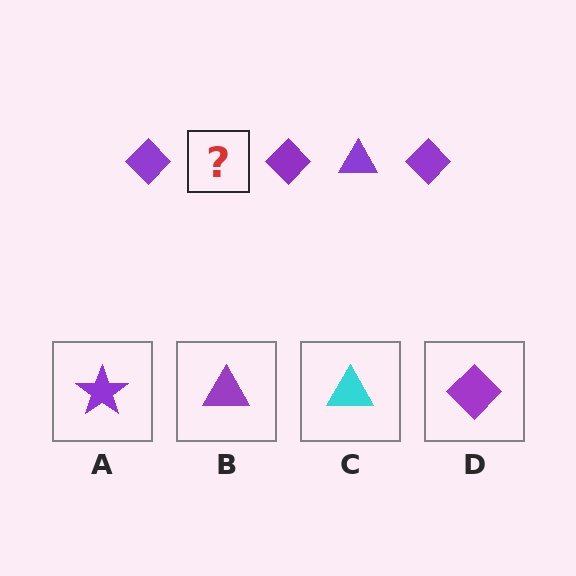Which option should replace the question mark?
Option B.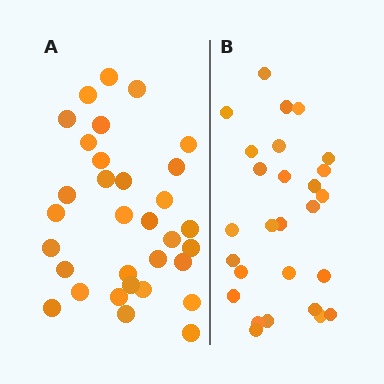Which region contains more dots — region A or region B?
Region A (the left region) has more dots.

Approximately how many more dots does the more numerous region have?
Region A has about 5 more dots than region B.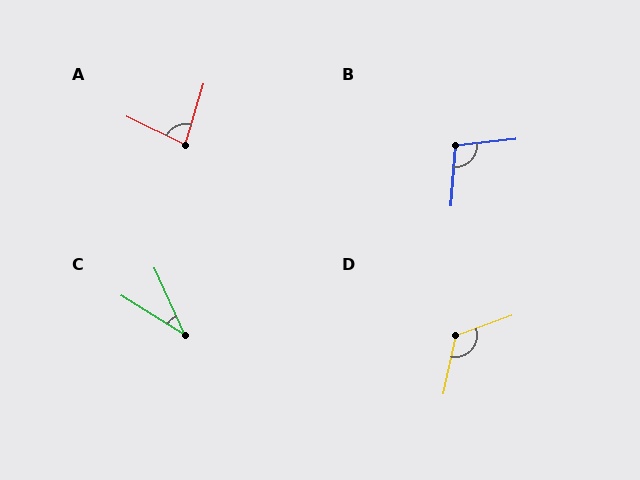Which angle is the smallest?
C, at approximately 34 degrees.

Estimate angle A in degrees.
Approximately 81 degrees.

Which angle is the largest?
D, at approximately 123 degrees.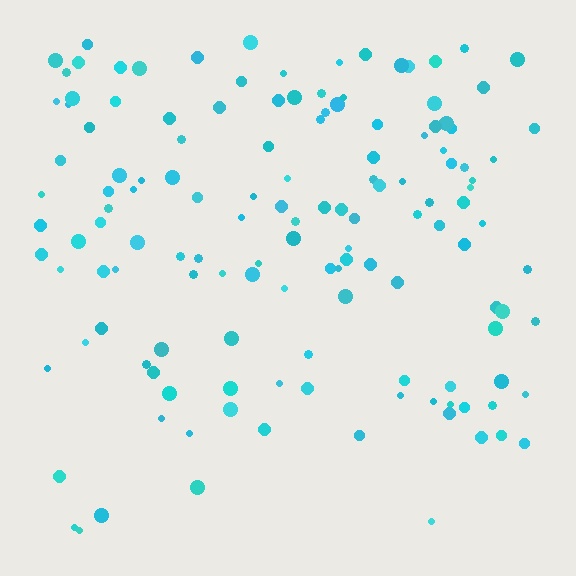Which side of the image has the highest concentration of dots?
The top.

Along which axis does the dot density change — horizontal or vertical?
Vertical.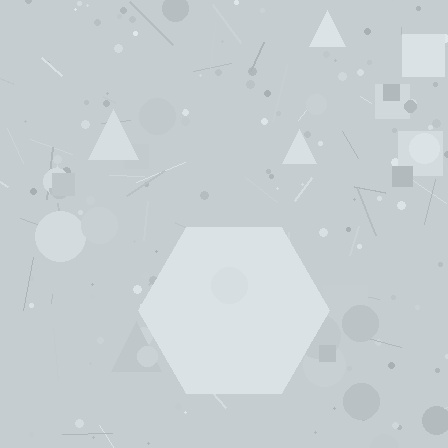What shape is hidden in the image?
A hexagon is hidden in the image.